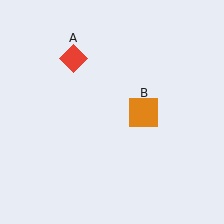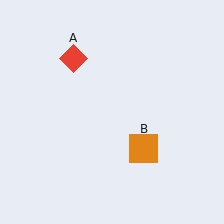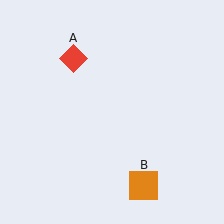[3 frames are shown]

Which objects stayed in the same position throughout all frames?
Red diamond (object A) remained stationary.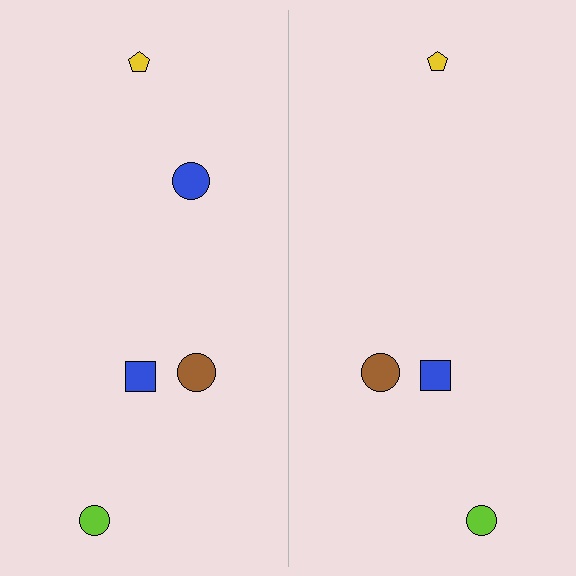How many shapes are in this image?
There are 9 shapes in this image.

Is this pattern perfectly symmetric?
No, the pattern is not perfectly symmetric. A blue circle is missing from the right side.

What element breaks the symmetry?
A blue circle is missing from the right side.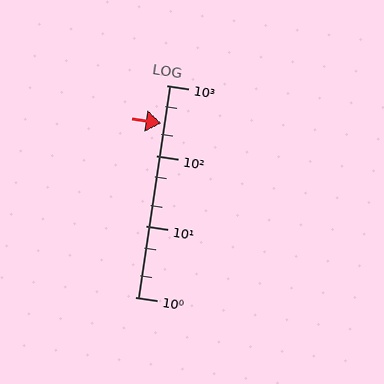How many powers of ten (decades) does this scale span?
The scale spans 3 decades, from 1 to 1000.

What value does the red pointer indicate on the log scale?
The pointer indicates approximately 290.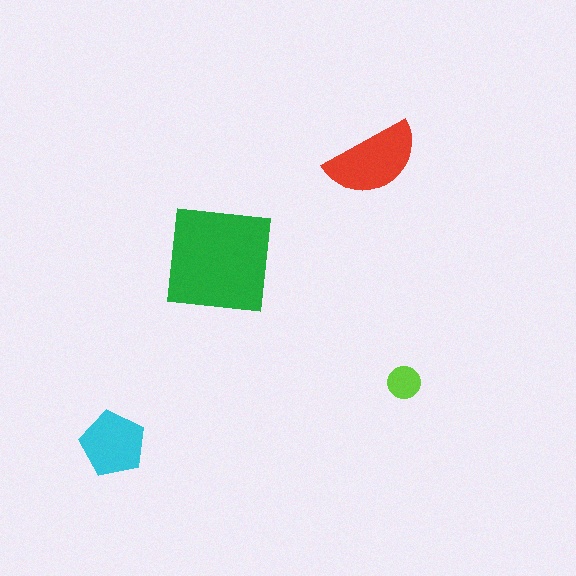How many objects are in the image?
There are 4 objects in the image.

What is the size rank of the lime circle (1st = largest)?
4th.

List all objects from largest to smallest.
The green square, the red semicircle, the cyan pentagon, the lime circle.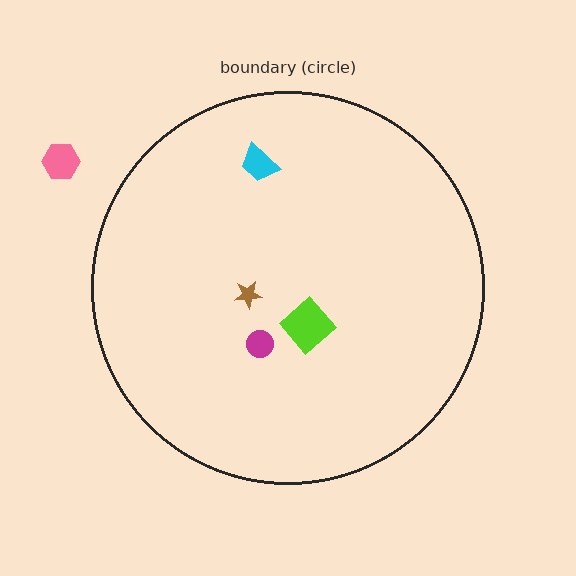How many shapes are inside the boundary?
4 inside, 1 outside.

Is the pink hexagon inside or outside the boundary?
Outside.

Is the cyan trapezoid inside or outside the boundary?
Inside.